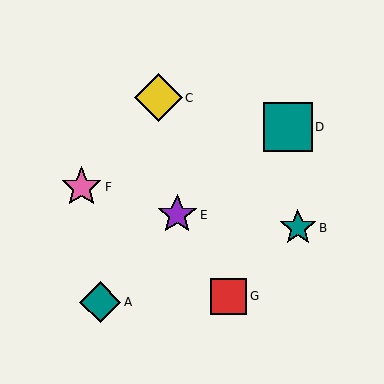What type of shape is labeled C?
Shape C is a yellow diamond.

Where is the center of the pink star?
The center of the pink star is at (81, 187).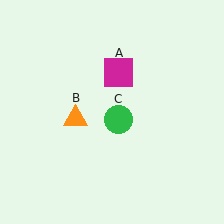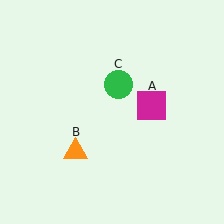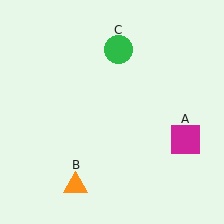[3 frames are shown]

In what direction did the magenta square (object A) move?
The magenta square (object A) moved down and to the right.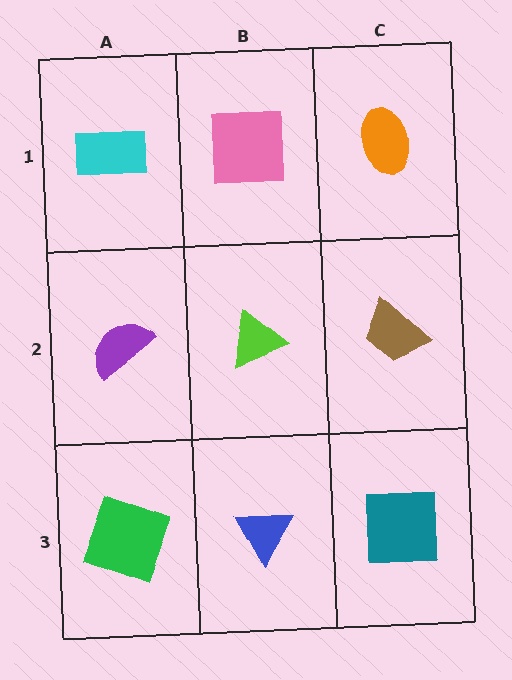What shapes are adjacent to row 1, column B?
A lime triangle (row 2, column B), a cyan rectangle (row 1, column A), an orange ellipse (row 1, column C).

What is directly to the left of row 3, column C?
A blue triangle.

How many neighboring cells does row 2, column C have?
3.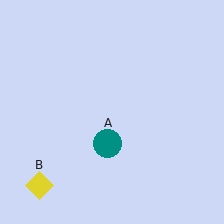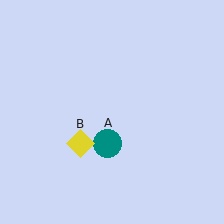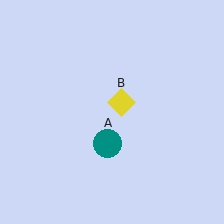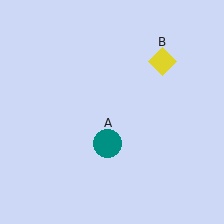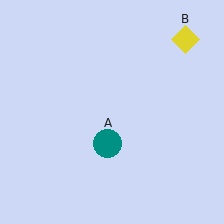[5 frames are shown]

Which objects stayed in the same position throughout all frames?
Teal circle (object A) remained stationary.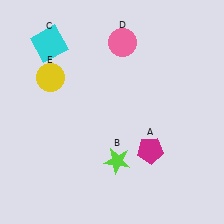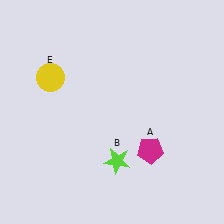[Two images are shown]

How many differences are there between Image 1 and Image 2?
There are 2 differences between the two images.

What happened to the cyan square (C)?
The cyan square (C) was removed in Image 2. It was in the top-left area of Image 1.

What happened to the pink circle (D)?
The pink circle (D) was removed in Image 2. It was in the top-right area of Image 1.